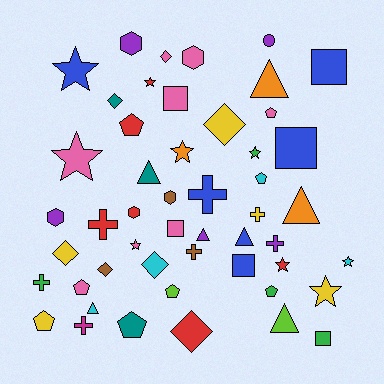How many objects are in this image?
There are 50 objects.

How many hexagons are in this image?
There are 5 hexagons.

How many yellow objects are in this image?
There are 5 yellow objects.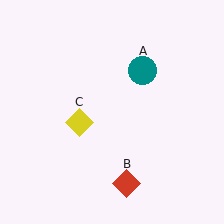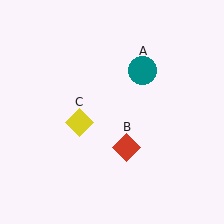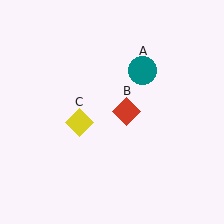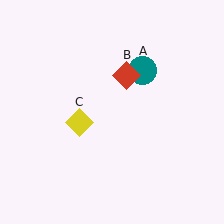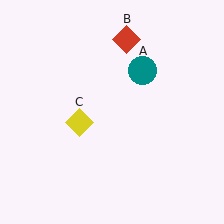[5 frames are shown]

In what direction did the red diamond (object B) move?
The red diamond (object B) moved up.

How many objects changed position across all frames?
1 object changed position: red diamond (object B).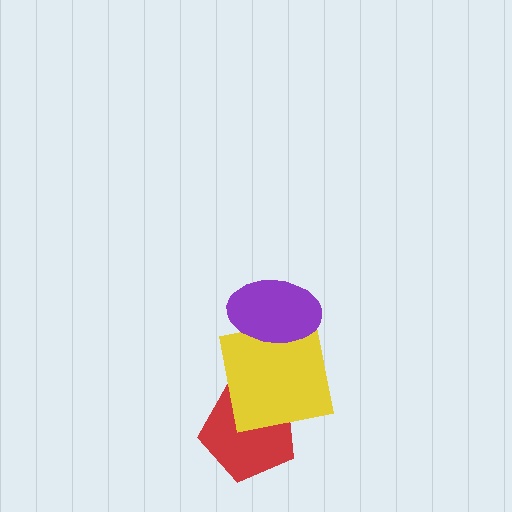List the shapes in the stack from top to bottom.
From top to bottom: the purple ellipse, the yellow square, the red pentagon.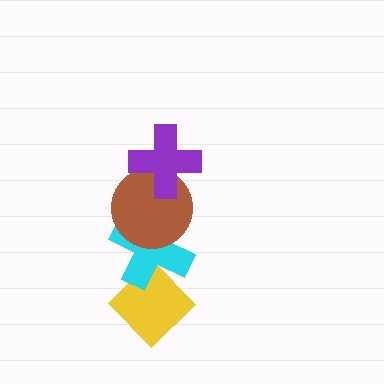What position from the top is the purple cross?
The purple cross is 1st from the top.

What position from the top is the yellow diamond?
The yellow diamond is 4th from the top.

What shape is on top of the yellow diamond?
The cyan cross is on top of the yellow diamond.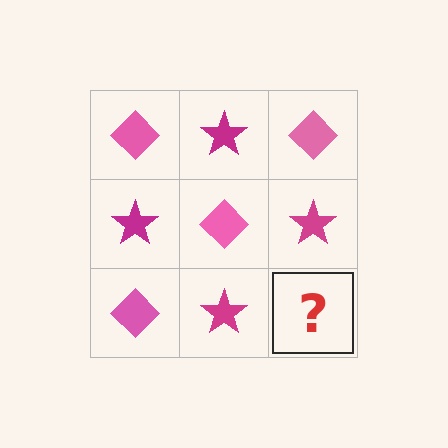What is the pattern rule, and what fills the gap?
The rule is that it alternates pink diamond and magenta star in a checkerboard pattern. The gap should be filled with a pink diamond.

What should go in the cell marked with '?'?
The missing cell should contain a pink diamond.